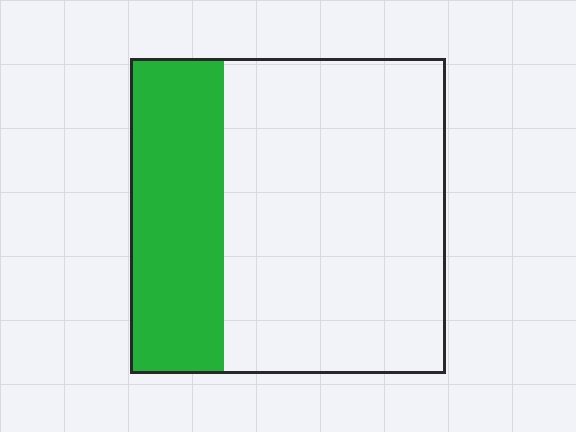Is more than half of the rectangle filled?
No.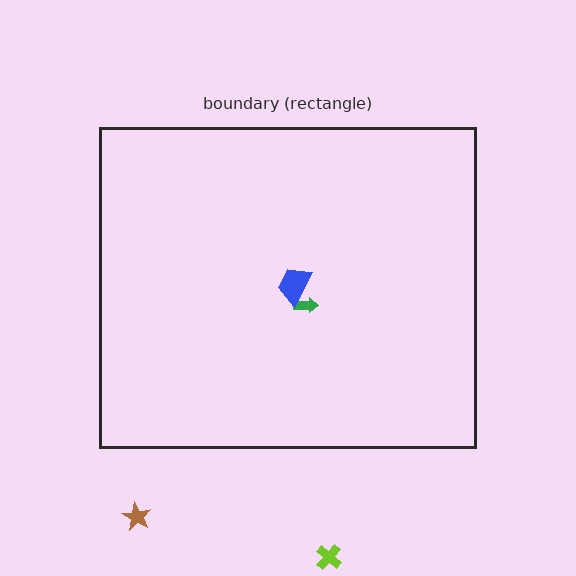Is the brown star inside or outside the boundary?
Outside.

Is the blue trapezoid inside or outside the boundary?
Inside.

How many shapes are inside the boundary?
2 inside, 2 outside.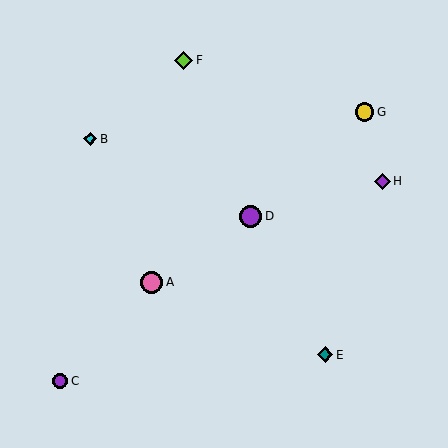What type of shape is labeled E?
Shape E is a teal diamond.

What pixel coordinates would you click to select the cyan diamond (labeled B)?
Click at (90, 139) to select the cyan diamond B.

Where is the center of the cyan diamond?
The center of the cyan diamond is at (90, 139).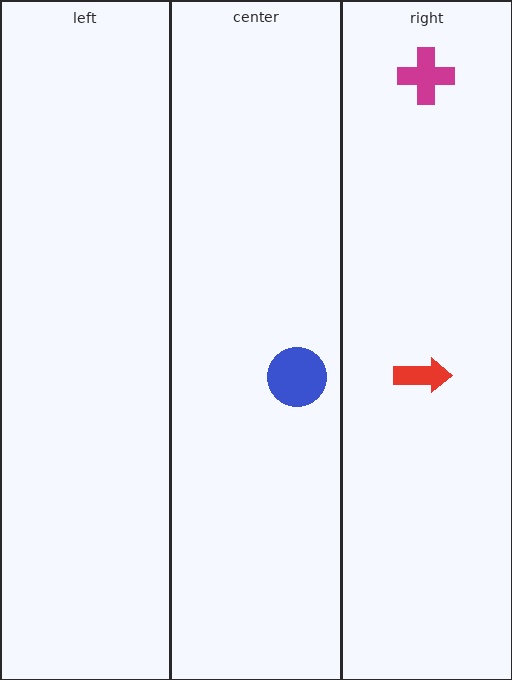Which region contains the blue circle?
The center region.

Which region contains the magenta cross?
The right region.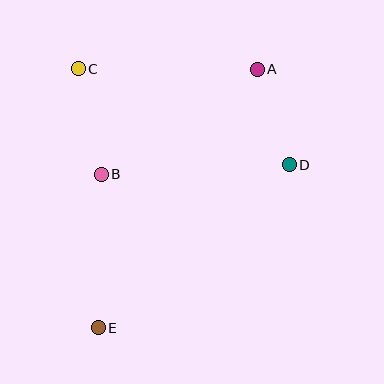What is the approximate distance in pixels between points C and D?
The distance between C and D is approximately 232 pixels.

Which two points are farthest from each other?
Points A and E are farthest from each other.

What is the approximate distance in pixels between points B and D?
The distance between B and D is approximately 188 pixels.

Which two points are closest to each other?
Points A and D are closest to each other.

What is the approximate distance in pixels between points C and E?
The distance between C and E is approximately 259 pixels.